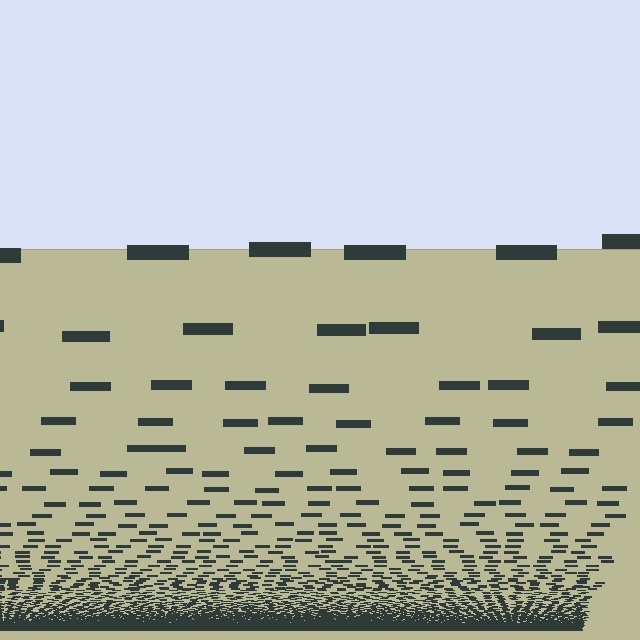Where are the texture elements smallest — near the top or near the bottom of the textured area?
Near the bottom.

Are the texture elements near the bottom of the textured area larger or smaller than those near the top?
Smaller. The gradient is inverted — elements near the bottom are smaller and denser.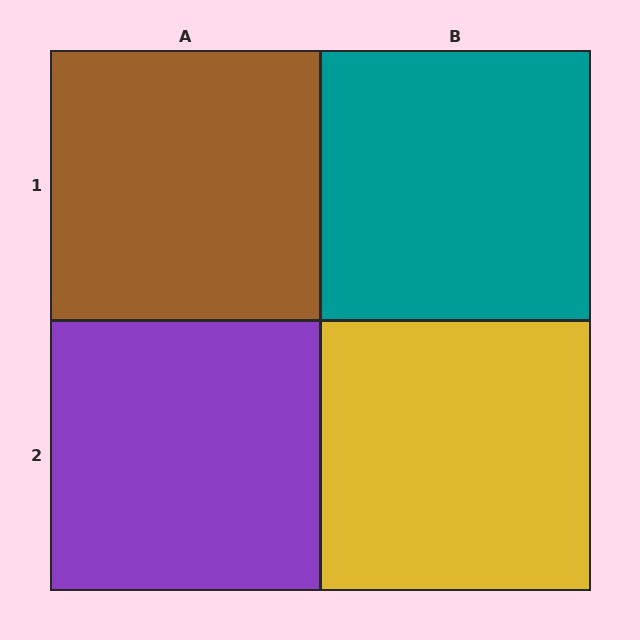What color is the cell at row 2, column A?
Purple.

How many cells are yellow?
1 cell is yellow.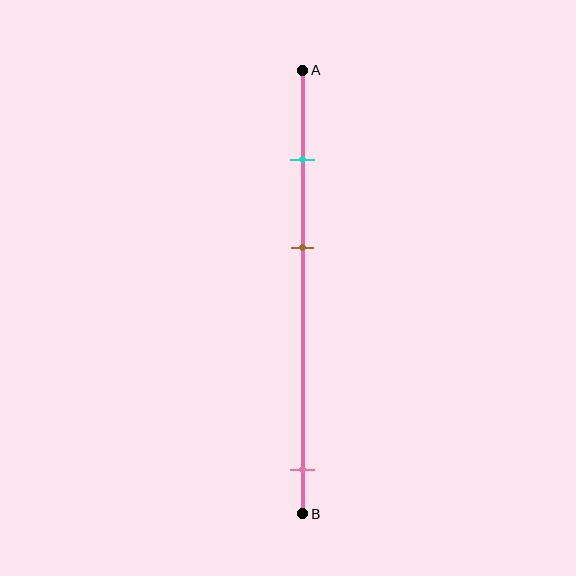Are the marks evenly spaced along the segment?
No, the marks are not evenly spaced.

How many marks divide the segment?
There are 3 marks dividing the segment.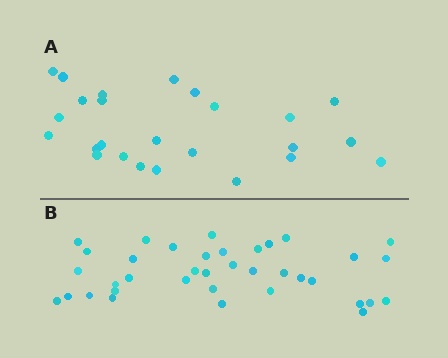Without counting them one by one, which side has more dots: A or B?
Region B (the bottom region) has more dots.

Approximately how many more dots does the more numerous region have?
Region B has roughly 12 or so more dots than region A.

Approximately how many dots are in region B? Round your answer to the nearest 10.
About 40 dots. (The exact count is 37, which rounds to 40.)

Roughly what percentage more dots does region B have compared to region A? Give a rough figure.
About 50% more.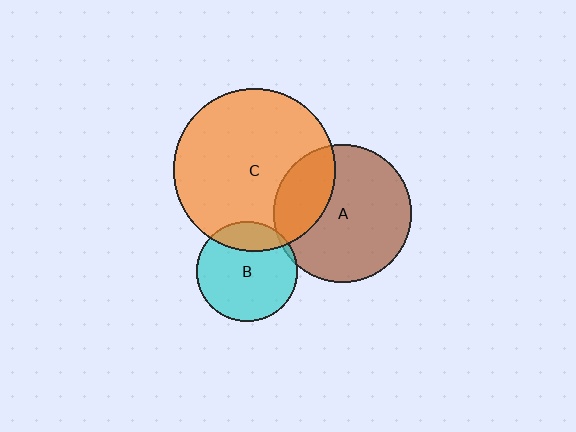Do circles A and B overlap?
Yes.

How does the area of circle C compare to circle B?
Approximately 2.6 times.